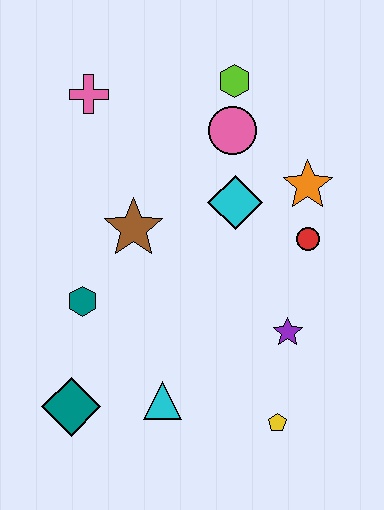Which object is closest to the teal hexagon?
The brown star is closest to the teal hexagon.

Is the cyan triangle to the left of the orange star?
Yes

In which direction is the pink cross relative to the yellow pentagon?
The pink cross is above the yellow pentagon.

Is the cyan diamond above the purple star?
Yes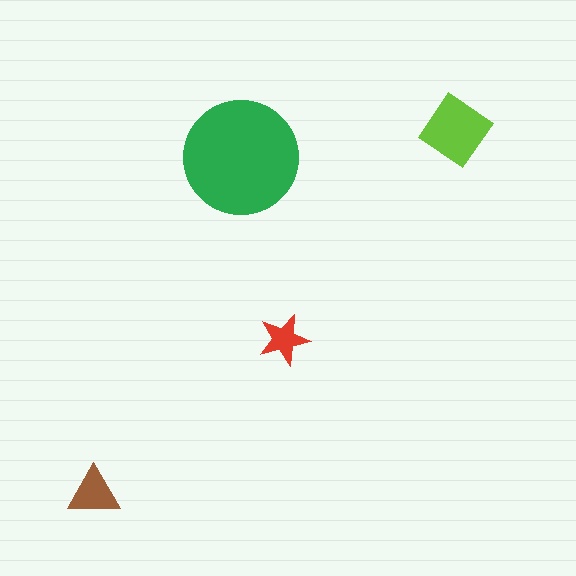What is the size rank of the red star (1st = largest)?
4th.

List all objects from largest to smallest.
The green circle, the lime diamond, the brown triangle, the red star.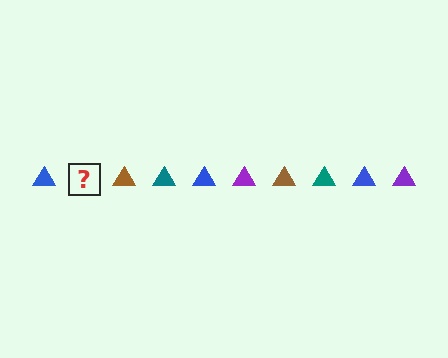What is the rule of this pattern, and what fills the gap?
The rule is that the pattern cycles through blue, purple, brown, teal triangles. The gap should be filled with a purple triangle.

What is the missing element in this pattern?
The missing element is a purple triangle.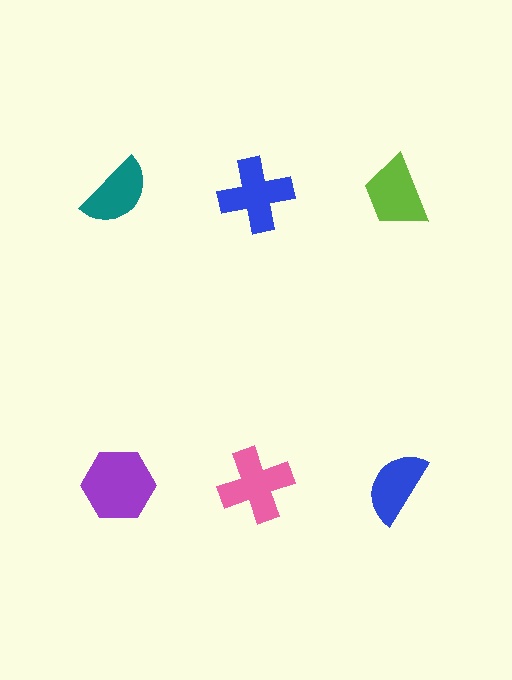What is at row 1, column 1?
A teal semicircle.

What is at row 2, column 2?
A pink cross.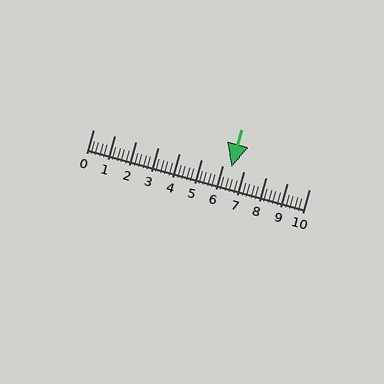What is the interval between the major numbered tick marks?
The major tick marks are spaced 1 units apart.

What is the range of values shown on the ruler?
The ruler shows values from 0 to 10.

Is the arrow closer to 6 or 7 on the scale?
The arrow is closer to 6.